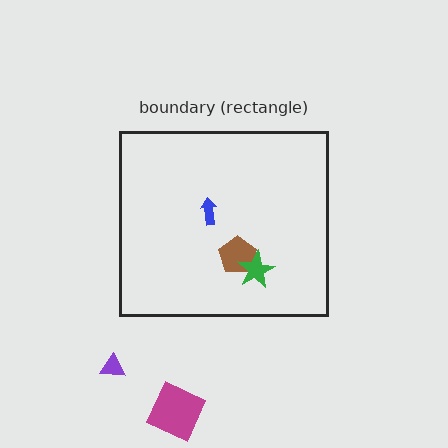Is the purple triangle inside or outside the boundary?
Outside.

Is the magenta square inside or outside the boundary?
Outside.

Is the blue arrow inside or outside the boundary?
Inside.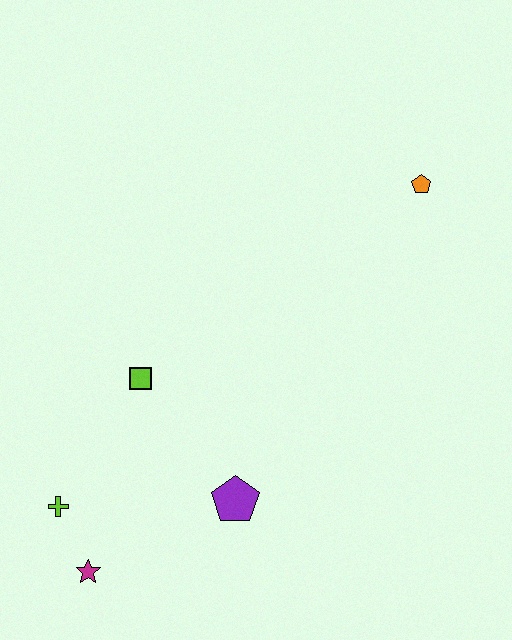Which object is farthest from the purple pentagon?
The orange pentagon is farthest from the purple pentagon.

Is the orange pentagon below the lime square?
No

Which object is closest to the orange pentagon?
The lime square is closest to the orange pentagon.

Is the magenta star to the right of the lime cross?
Yes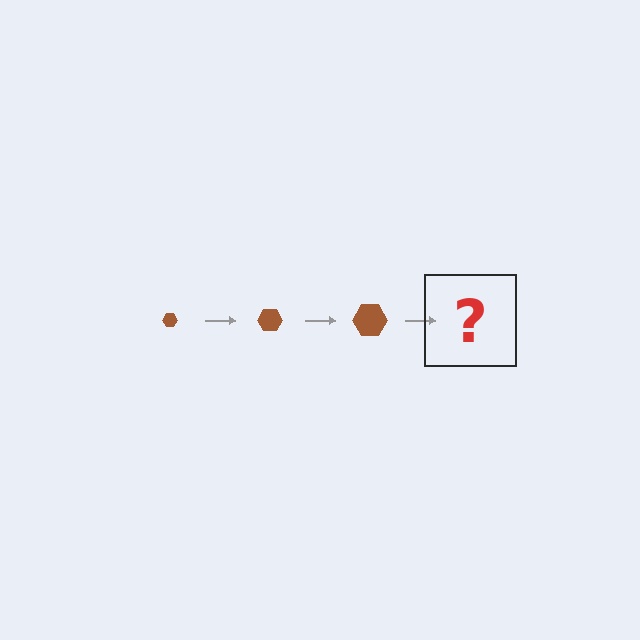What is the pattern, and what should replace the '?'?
The pattern is that the hexagon gets progressively larger each step. The '?' should be a brown hexagon, larger than the previous one.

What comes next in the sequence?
The next element should be a brown hexagon, larger than the previous one.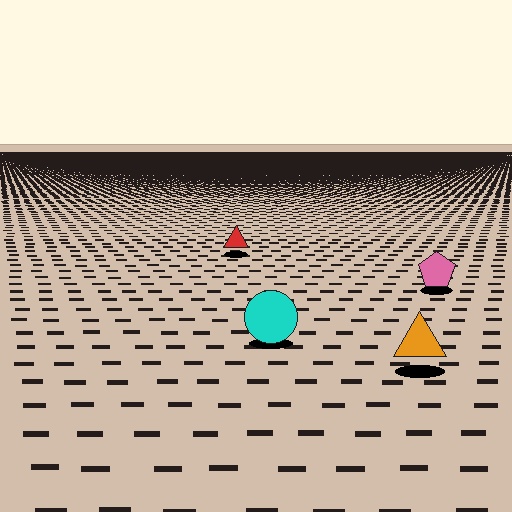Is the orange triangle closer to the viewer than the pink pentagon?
Yes. The orange triangle is closer — you can tell from the texture gradient: the ground texture is coarser near it.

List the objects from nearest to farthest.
From nearest to farthest: the orange triangle, the cyan circle, the pink pentagon, the red triangle.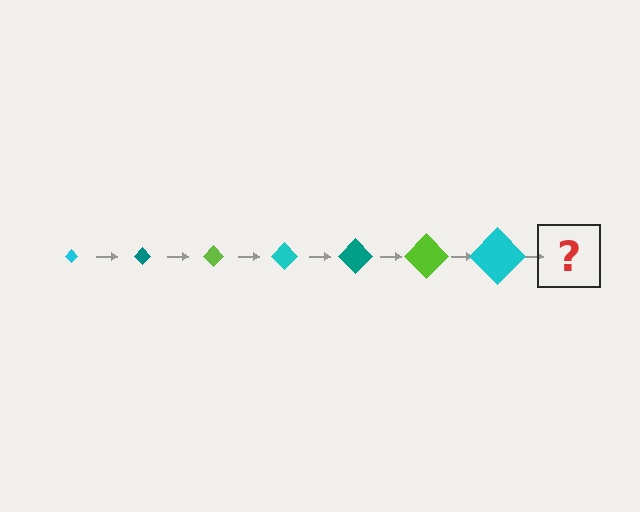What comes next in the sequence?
The next element should be a teal diamond, larger than the previous one.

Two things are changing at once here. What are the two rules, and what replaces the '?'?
The two rules are that the diamond grows larger each step and the color cycles through cyan, teal, and lime. The '?' should be a teal diamond, larger than the previous one.